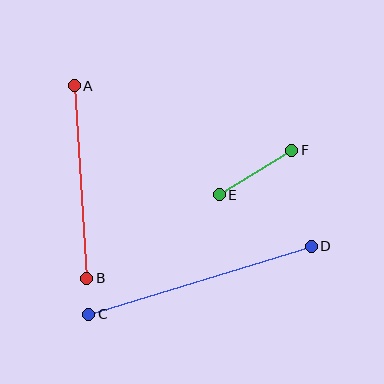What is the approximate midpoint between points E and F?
The midpoint is at approximately (256, 173) pixels.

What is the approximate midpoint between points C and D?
The midpoint is at approximately (200, 280) pixels.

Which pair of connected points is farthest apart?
Points C and D are farthest apart.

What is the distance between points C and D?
The distance is approximately 233 pixels.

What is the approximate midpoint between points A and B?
The midpoint is at approximately (81, 182) pixels.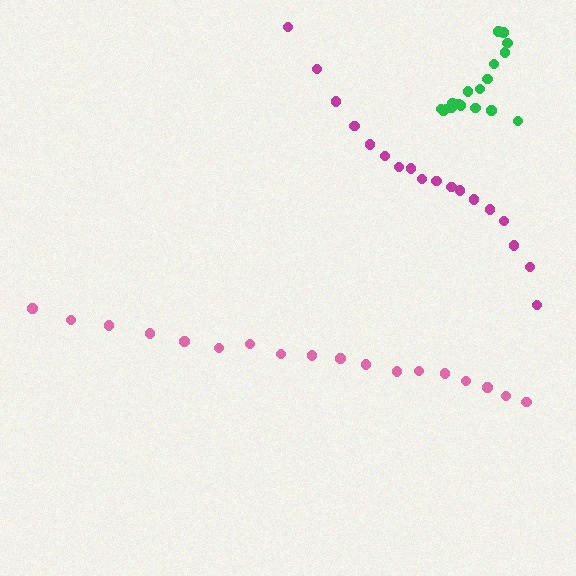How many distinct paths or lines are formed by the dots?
There are 3 distinct paths.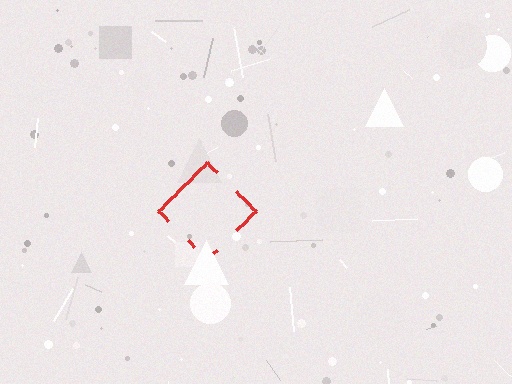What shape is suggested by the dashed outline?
The dashed outline suggests a diamond.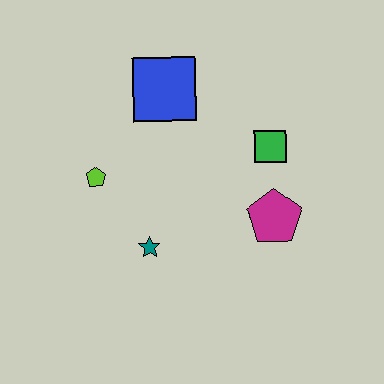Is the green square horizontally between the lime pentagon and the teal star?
No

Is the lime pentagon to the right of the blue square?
No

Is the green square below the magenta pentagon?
No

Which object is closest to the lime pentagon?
The teal star is closest to the lime pentagon.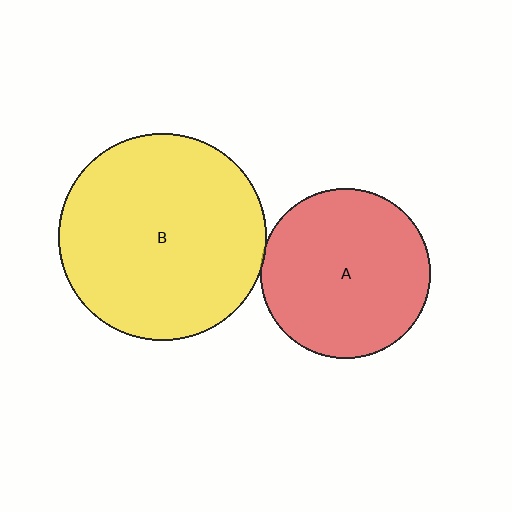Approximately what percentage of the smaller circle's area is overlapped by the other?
Approximately 5%.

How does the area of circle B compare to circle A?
Approximately 1.5 times.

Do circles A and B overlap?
Yes.